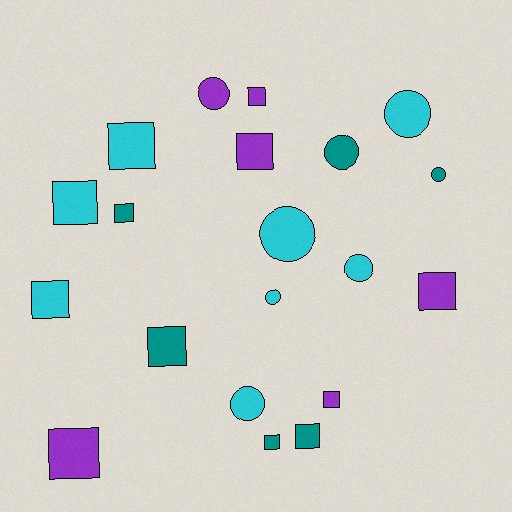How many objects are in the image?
There are 20 objects.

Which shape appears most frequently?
Square, with 12 objects.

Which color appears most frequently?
Cyan, with 8 objects.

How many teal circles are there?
There are 2 teal circles.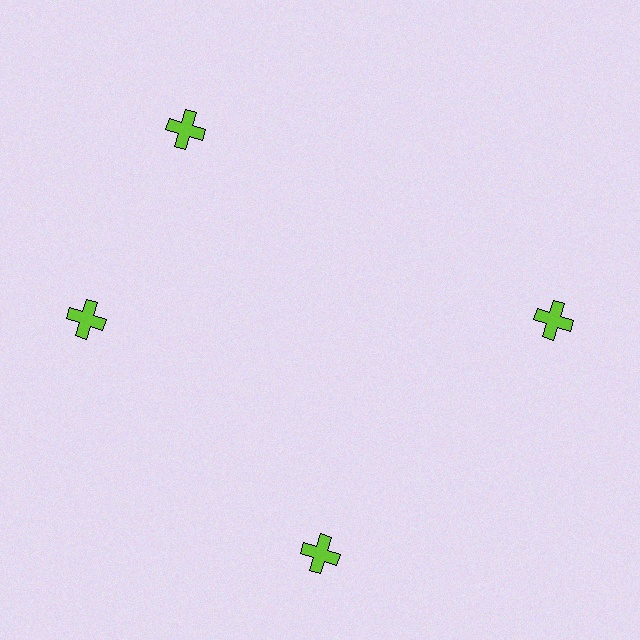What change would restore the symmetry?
The symmetry would be restored by rotating it back into even spacing with its neighbors so that all 4 crosses sit at equal angles and equal distance from the center.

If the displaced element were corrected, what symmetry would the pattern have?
It would have 4-fold rotational symmetry — the pattern would map onto itself every 90 degrees.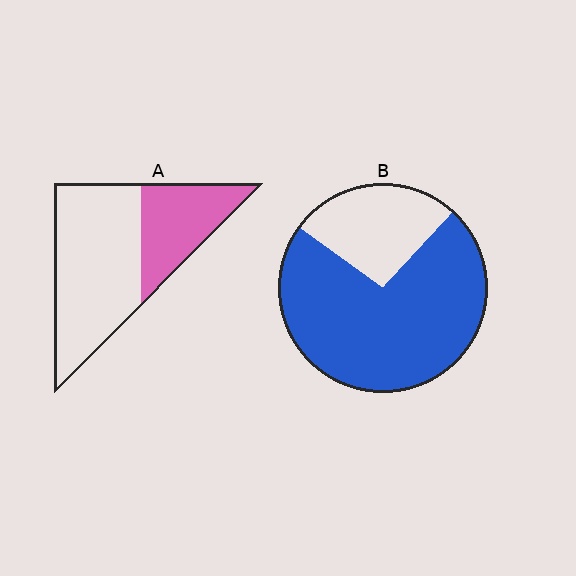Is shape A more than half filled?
No.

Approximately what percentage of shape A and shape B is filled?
A is approximately 35% and B is approximately 75%.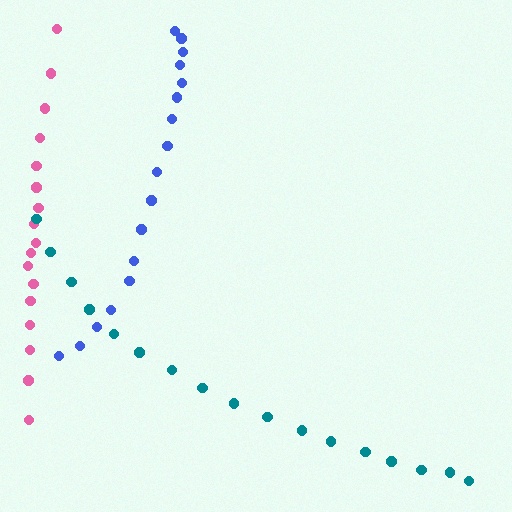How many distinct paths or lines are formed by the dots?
There are 3 distinct paths.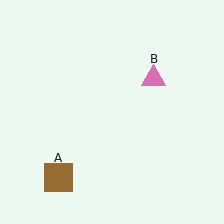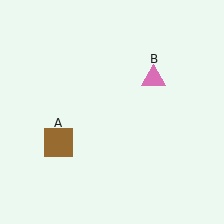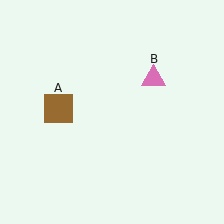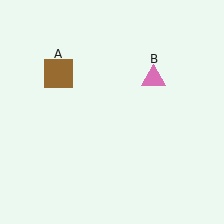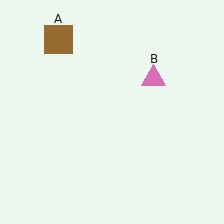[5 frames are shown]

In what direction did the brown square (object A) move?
The brown square (object A) moved up.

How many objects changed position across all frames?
1 object changed position: brown square (object A).